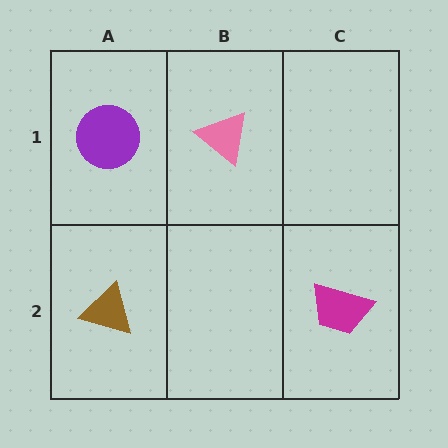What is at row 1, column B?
A pink triangle.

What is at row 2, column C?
A magenta trapezoid.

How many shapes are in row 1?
2 shapes.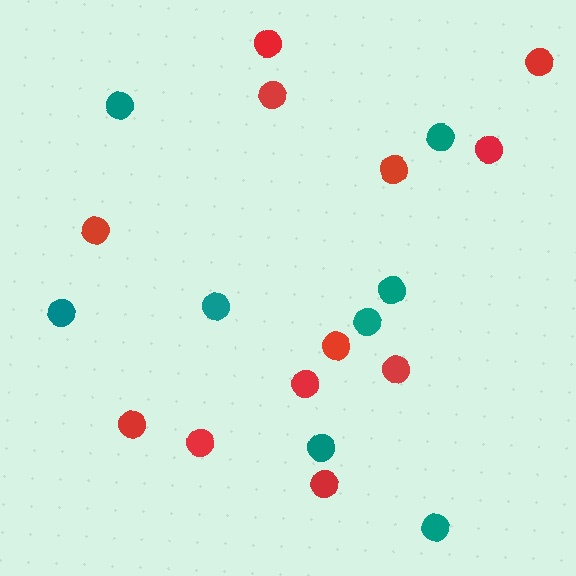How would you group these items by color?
There are 2 groups: one group of red circles (12) and one group of teal circles (8).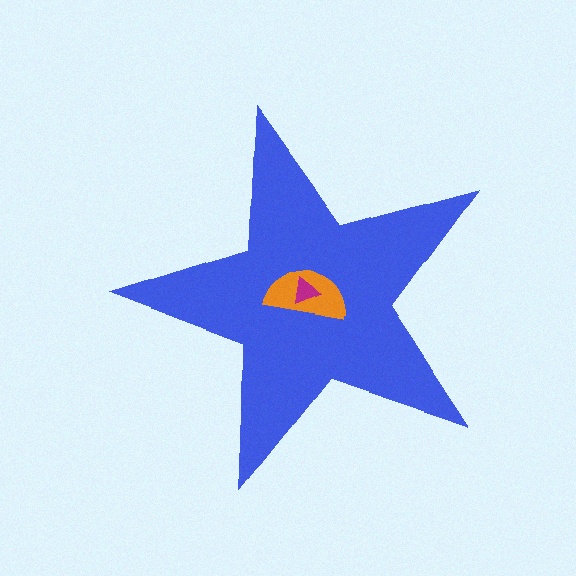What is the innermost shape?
The magenta triangle.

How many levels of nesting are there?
3.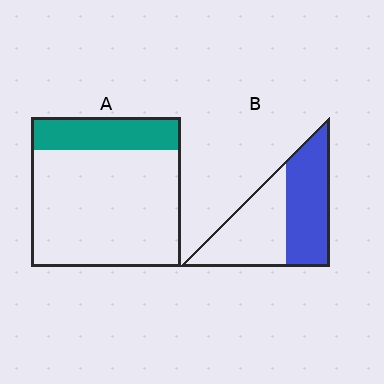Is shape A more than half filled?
No.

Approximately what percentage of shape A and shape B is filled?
A is approximately 20% and B is approximately 50%.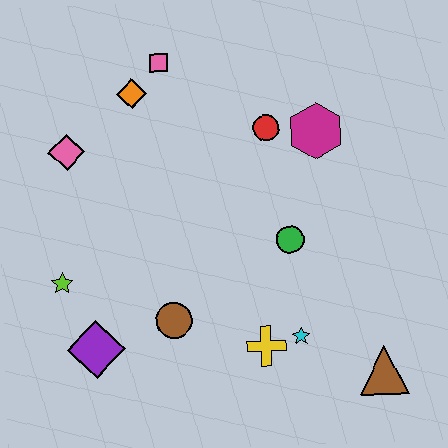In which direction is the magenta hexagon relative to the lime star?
The magenta hexagon is to the right of the lime star.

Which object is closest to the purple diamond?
The lime star is closest to the purple diamond.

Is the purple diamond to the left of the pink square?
Yes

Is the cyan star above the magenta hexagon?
No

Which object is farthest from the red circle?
The purple diamond is farthest from the red circle.